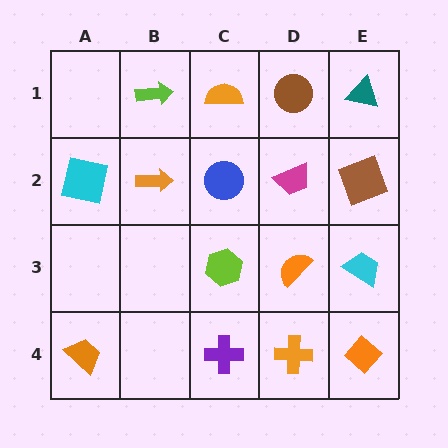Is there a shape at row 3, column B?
No, that cell is empty.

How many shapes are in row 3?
3 shapes.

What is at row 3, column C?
A lime hexagon.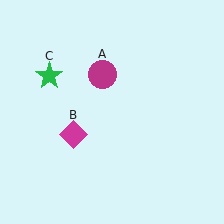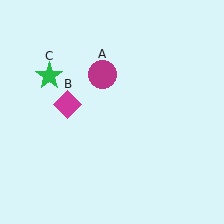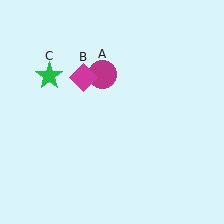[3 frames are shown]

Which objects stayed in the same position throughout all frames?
Magenta circle (object A) and green star (object C) remained stationary.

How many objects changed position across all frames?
1 object changed position: magenta diamond (object B).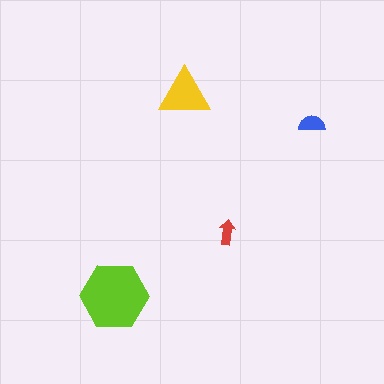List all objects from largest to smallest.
The lime hexagon, the yellow triangle, the blue semicircle, the red arrow.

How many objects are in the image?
There are 4 objects in the image.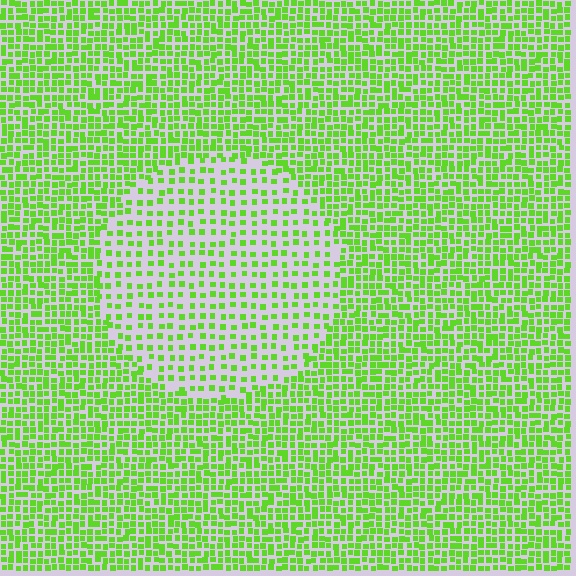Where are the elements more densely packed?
The elements are more densely packed outside the circle boundary.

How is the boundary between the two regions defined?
The boundary is defined by a change in element density (approximately 2.1x ratio). All elements are the same color, size, and shape.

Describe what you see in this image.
The image contains small lime elements arranged at two different densities. A circle-shaped region is visible where the elements are less densely packed than the surrounding area.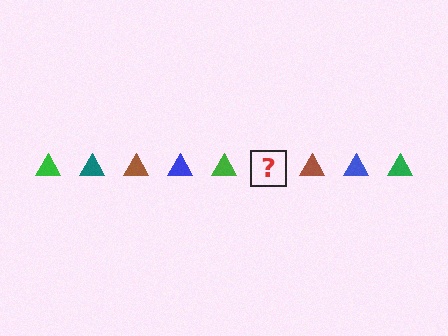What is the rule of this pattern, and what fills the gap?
The rule is that the pattern cycles through green, teal, brown, blue triangles. The gap should be filled with a teal triangle.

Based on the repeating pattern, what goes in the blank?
The blank should be a teal triangle.